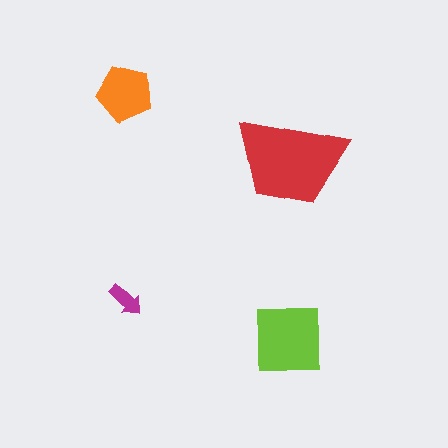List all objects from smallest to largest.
The magenta arrow, the orange pentagon, the lime square, the red trapezoid.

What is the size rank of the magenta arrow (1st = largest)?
4th.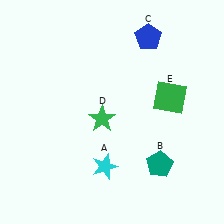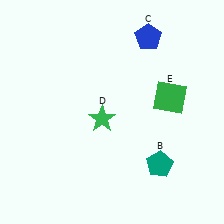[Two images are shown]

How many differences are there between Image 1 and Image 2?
There is 1 difference between the two images.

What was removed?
The cyan star (A) was removed in Image 2.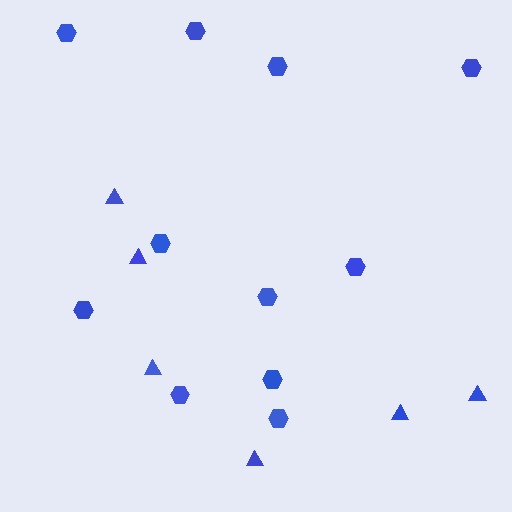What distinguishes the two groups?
There are 2 groups: one group of hexagons (11) and one group of triangles (6).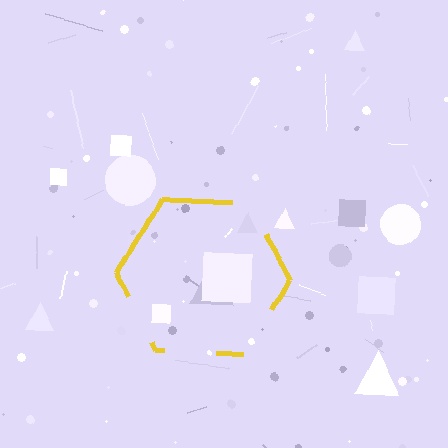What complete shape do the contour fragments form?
The contour fragments form a hexagon.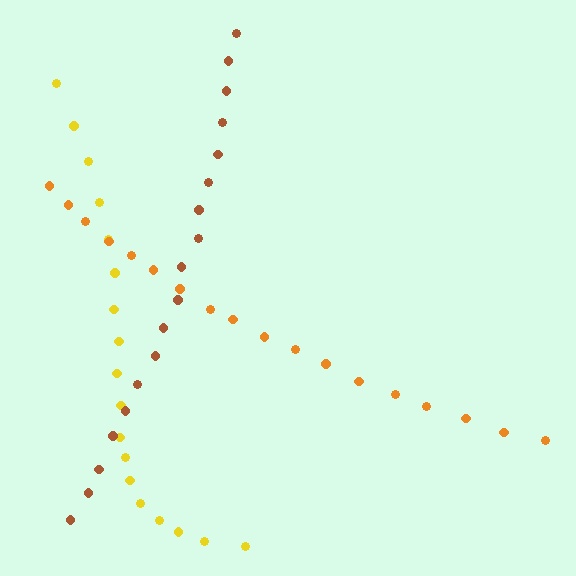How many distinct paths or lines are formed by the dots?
There are 3 distinct paths.